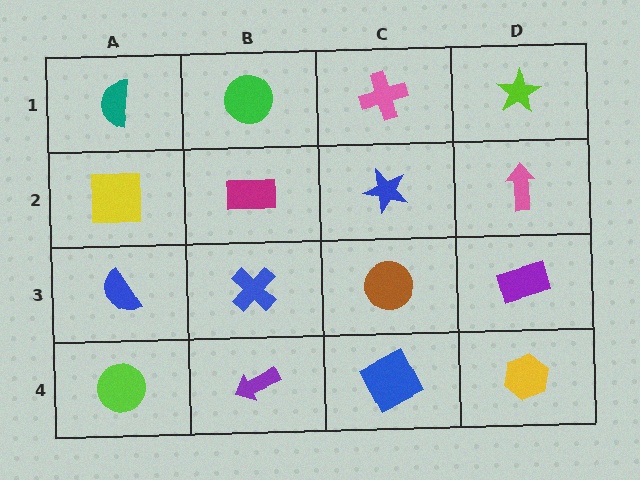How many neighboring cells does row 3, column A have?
3.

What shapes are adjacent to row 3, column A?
A yellow square (row 2, column A), a lime circle (row 4, column A), a blue cross (row 3, column B).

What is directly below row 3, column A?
A lime circle.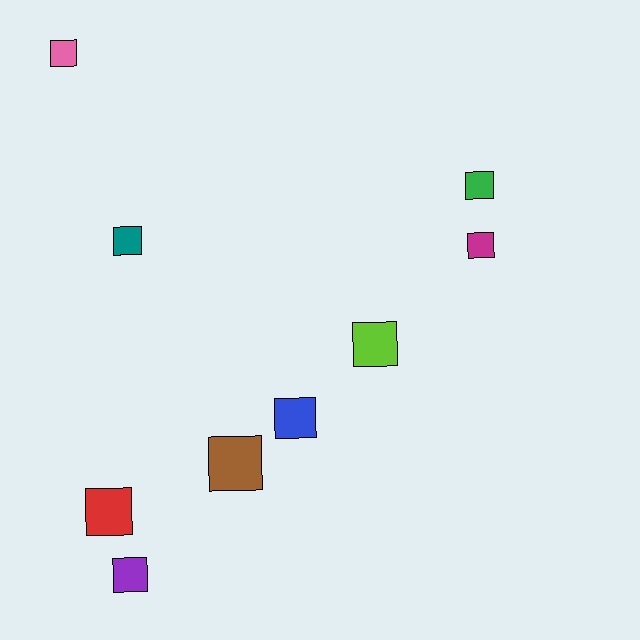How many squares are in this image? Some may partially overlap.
There are 9 squares.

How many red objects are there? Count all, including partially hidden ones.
There is 1 red object.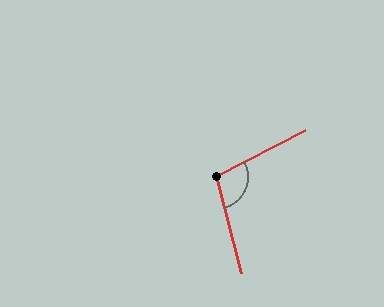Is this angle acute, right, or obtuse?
It is obtuse.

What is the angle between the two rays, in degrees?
Approximately 103 degrees.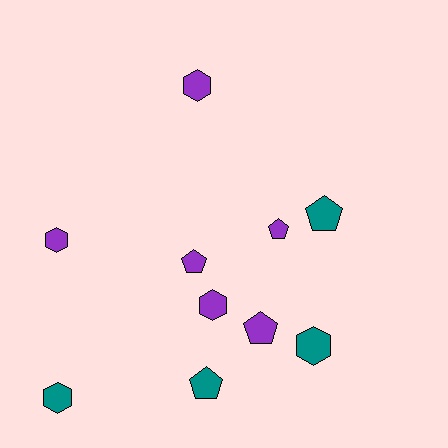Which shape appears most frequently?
Hexagon, with 5 objects.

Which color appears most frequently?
Purple, with 6 objects.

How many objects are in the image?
There are 10 objects.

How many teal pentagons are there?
There are 2 teal pentagons.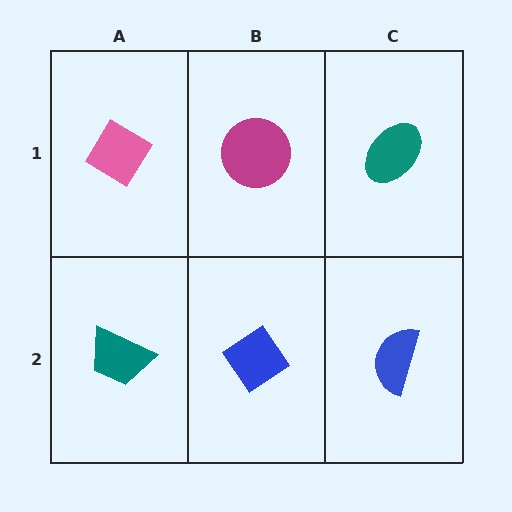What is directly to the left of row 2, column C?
A blue diamond.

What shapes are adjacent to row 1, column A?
A teal trapezoid (row 2, column A), a magenta circle (row 1, column B).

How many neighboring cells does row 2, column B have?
3.